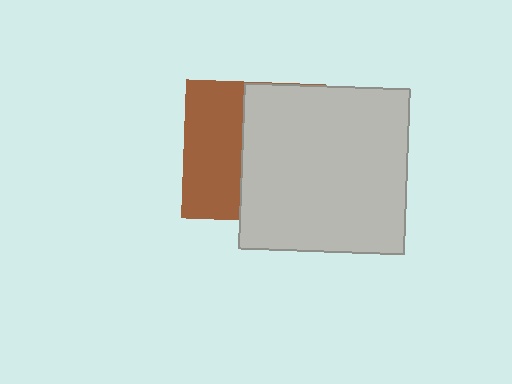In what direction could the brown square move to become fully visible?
The brown square could move left. That would shift it out from behind the light gray square entirely.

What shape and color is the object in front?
The object in front is a light gray square.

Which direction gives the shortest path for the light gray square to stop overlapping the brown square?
Moving right gives the shortest separation.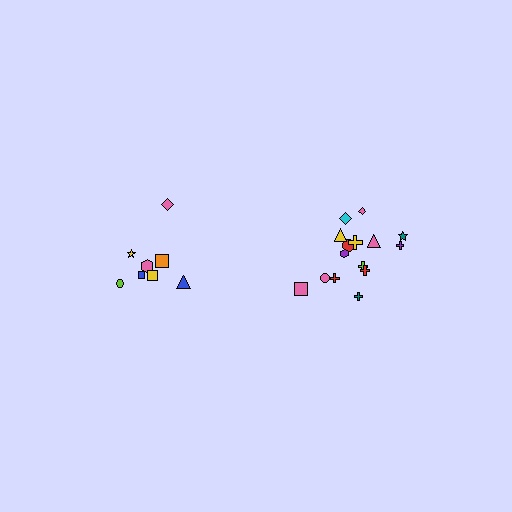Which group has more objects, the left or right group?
The right group.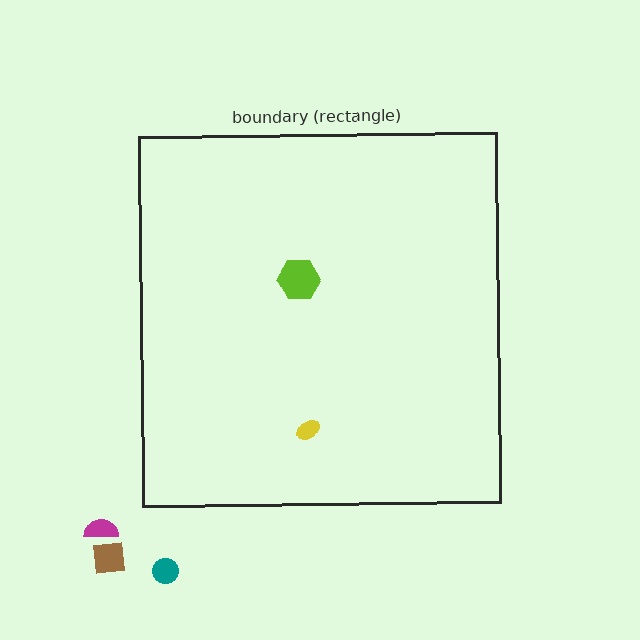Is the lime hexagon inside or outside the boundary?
Inside.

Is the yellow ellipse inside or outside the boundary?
Inside.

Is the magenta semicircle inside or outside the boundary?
Outside.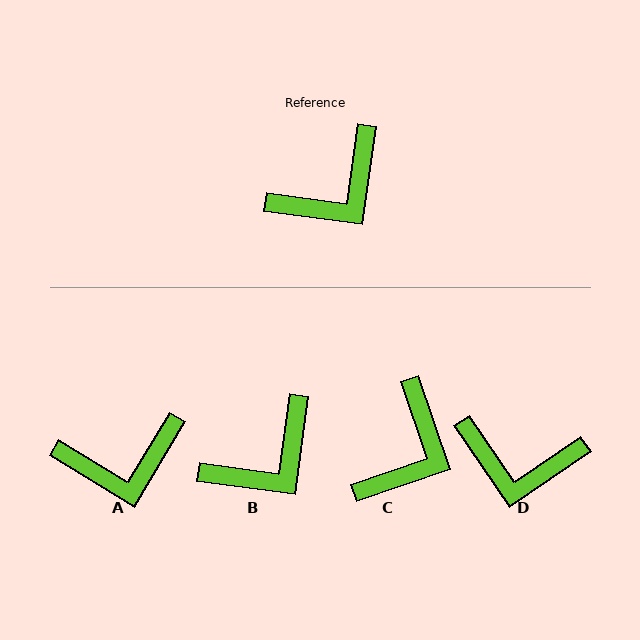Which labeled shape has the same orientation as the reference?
B.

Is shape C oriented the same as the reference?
No, it is off by about 27 degrees.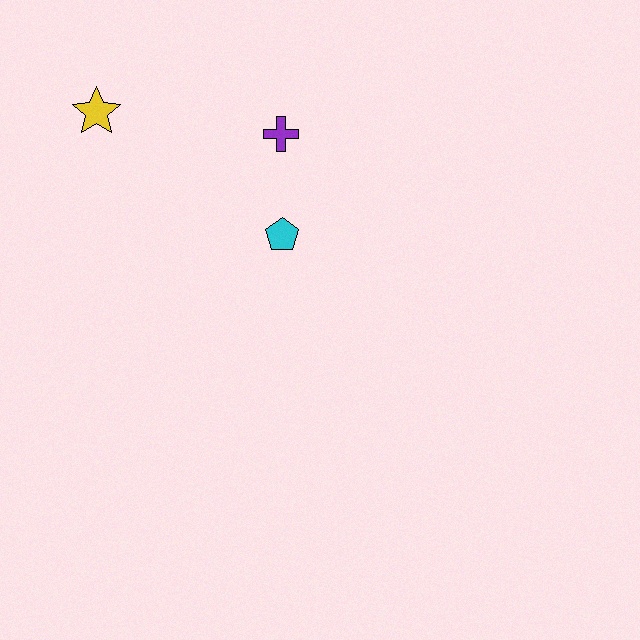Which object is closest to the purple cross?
The cyan pentagon is closest to the purple cross.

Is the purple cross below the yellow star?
Yes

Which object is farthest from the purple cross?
The yellow star is farthest from the purple cross.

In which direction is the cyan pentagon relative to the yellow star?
The cyan pentagon is to the right of the yellow star.